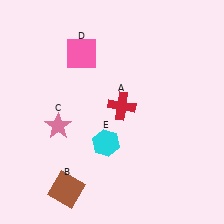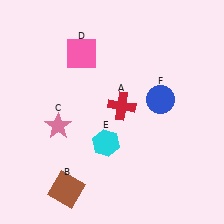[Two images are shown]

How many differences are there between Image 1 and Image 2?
There is 1 difference between the two images.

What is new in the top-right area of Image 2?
A blue circle (F) was added in the top-right area of Image 2.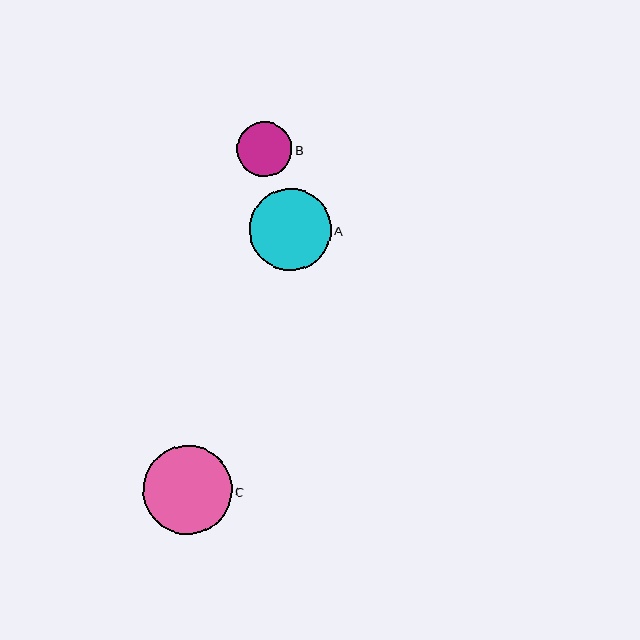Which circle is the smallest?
Circle B is the smallest with a size of approximately 55 pixels.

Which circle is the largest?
Circle C is the largest with a size of approximately 89 pixels.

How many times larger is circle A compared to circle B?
Circle A is approximately 1.5 times the size of circle B.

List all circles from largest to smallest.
From largest to smallest: C, A, B.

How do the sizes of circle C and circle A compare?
Circle C and circle A are approximately the same size.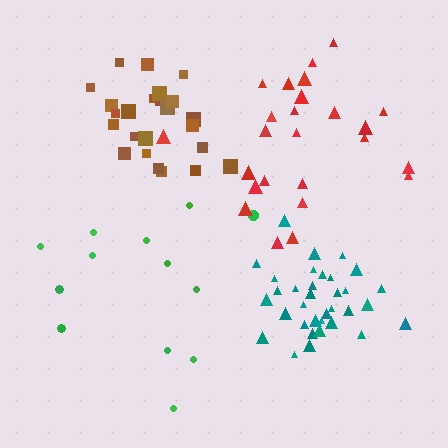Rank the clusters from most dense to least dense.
teal, brown, red, green.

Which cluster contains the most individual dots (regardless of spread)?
Teal (34).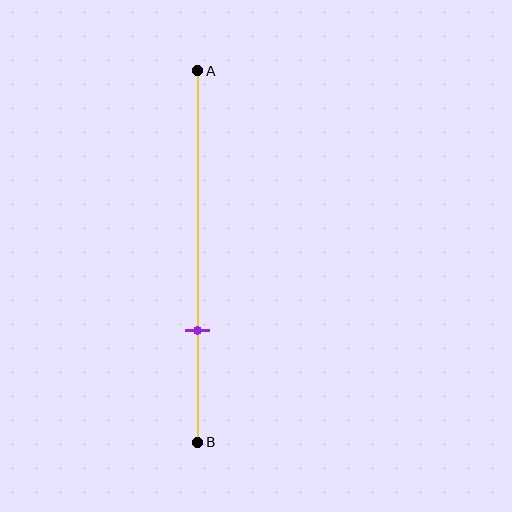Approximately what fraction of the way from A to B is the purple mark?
The purple mark is approximately 70% of the way from A to B.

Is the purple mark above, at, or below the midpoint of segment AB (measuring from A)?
The purple mark is below the midpoint of segment AB.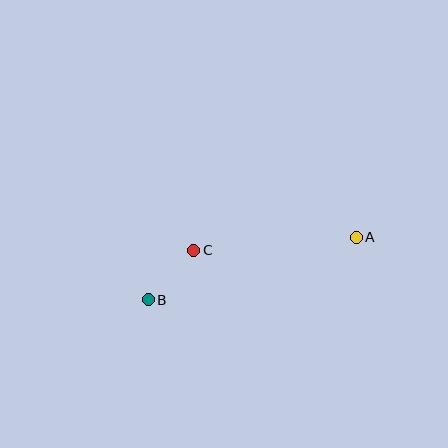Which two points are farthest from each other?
Points A and B are farthest from each other.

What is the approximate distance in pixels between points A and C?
The distance between A and C is approximately 163 pixels.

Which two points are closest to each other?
Points B and C are closest to each other.